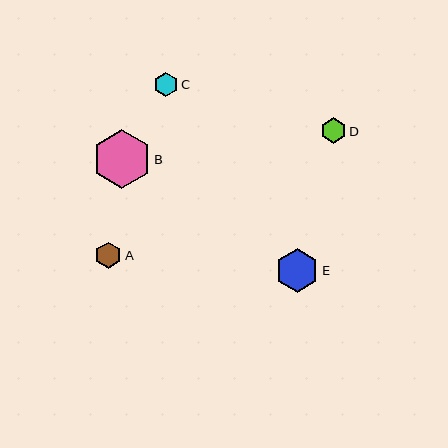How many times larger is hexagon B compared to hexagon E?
Hexagon B is approximately 1.3 times the size of hexagon E.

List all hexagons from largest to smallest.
From largest to smallest: B, E, A, D, C.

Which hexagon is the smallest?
Hexagon C is the smallest with a size of approximately 24 pixels.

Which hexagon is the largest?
Hexagon B is the largest with a size of approximately 59 pixels.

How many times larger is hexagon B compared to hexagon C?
Hexagon B is approximately 2.5 times the size of hexagon C.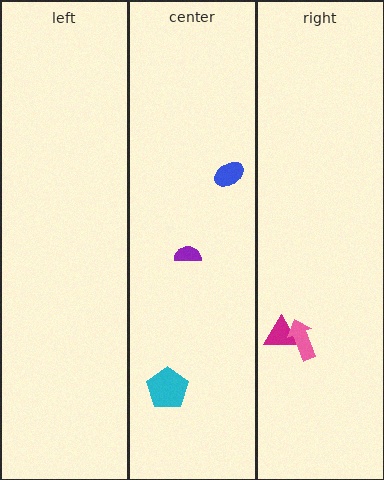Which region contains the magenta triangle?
The right region.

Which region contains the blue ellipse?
The center region.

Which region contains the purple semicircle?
The center region.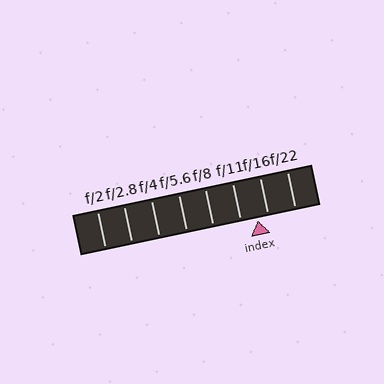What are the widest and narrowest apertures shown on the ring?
The widest aperture shown is f/2 and the narrowest is f/22.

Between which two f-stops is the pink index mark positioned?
The index mark is between f/11 and f/16.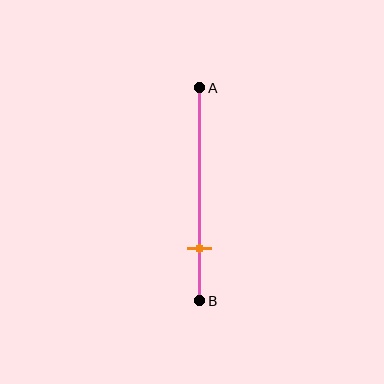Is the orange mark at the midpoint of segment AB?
No, the mark is at about 75% from A, not at the 50% midpoint.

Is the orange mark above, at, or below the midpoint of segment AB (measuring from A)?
The orange mark is below the midpoint of segment AB.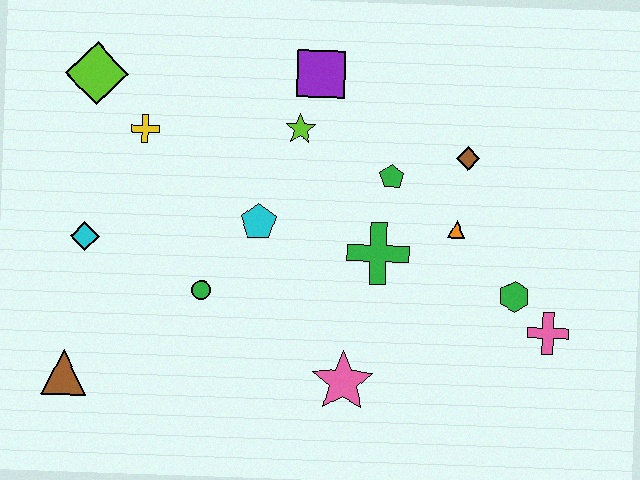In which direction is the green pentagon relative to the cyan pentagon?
The green pentagon is to the right of the cyan pentagon.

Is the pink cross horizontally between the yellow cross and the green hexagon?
No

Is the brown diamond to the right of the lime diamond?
Yes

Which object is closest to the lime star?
The purple square is closest to the lime star.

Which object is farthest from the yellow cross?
The pink cross is farthest from the yellow cross.